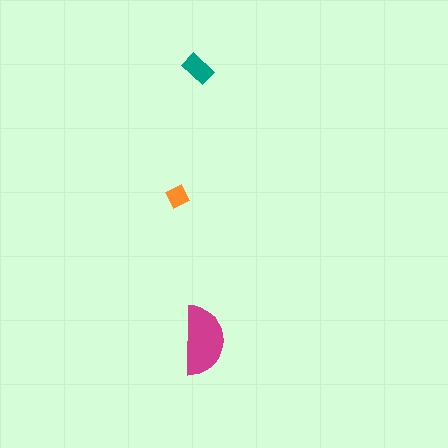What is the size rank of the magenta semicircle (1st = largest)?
1st.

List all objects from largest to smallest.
The magenta semicircle, the teal rectangle, the orange diamond.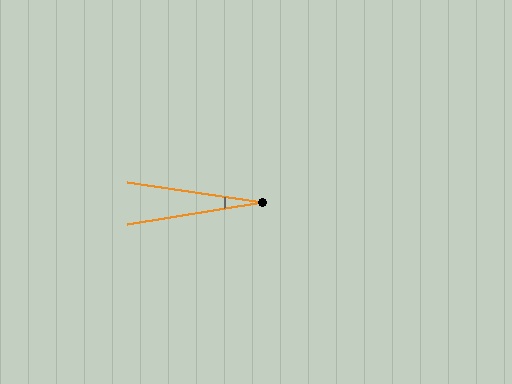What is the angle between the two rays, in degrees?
Approximately 18 degrees.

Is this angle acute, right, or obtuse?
It is acute.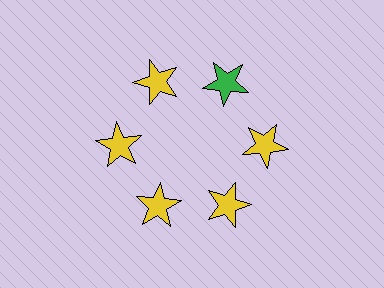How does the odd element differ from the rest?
It has a different color: green instead of yellow.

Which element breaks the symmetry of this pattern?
The green star at roughly the 1 o'clock position breaks the symmetry. All other shapes are yellow stars.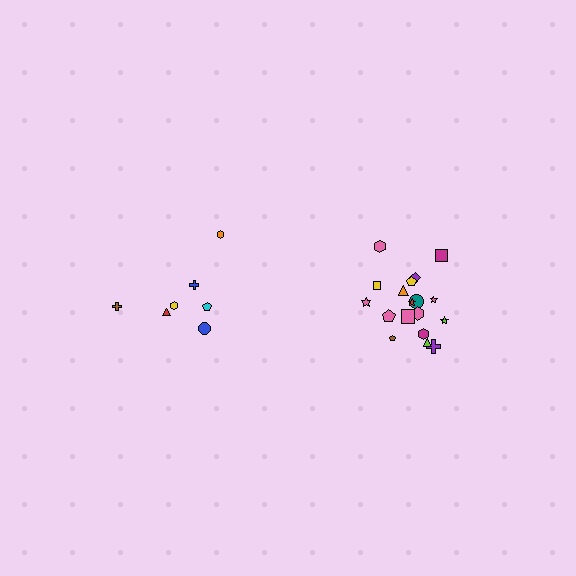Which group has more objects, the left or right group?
The right group.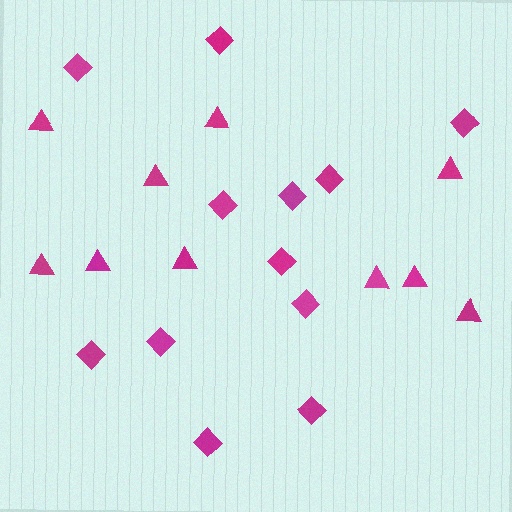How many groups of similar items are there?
There are 2 groups: one group of triangles (10) and one group of diamonds (12).